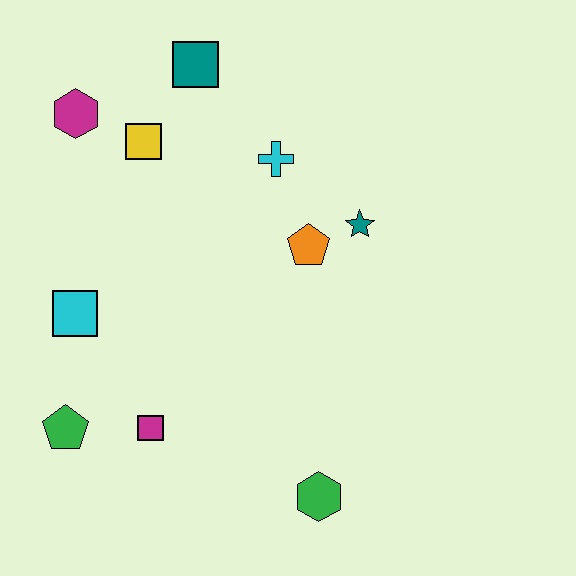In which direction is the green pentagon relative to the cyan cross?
The green pentagon is below the cyan cross.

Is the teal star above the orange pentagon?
Yes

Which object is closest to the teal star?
The orange pentagon is closest to the teal star.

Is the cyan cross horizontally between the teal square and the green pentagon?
No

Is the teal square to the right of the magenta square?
Yes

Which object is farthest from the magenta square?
The teal square is farthest from the magenta square.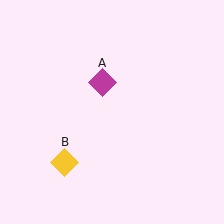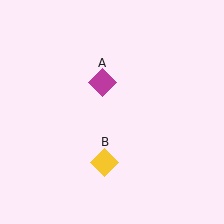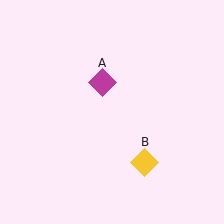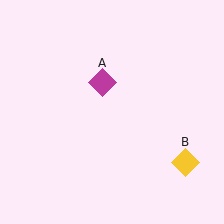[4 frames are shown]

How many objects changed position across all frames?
1 object changed position: yellow diamond (object B).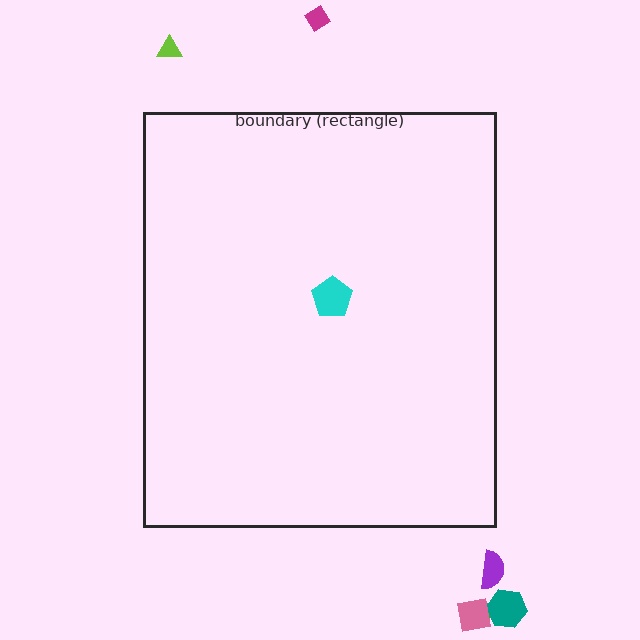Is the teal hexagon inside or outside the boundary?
Outside.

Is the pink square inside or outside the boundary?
Outside.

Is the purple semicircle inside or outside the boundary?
Outside.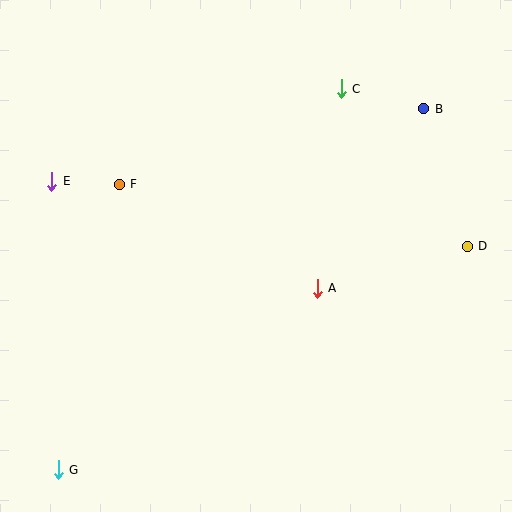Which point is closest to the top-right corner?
Point B is closest to the top-right corner.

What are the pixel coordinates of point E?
Point E is at (52, 181).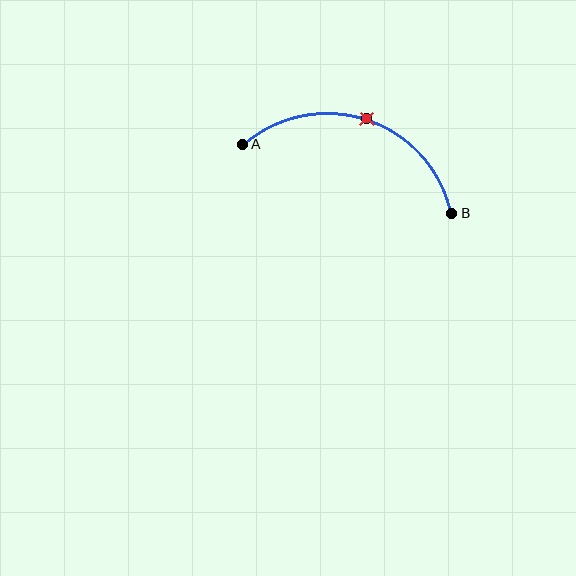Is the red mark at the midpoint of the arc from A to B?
Yes. The red mark lies on the arc at equal arc-length from both A and B — it is the arc midpoint.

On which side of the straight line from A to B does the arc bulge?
The arc bulges above the straight line connecting A and B.